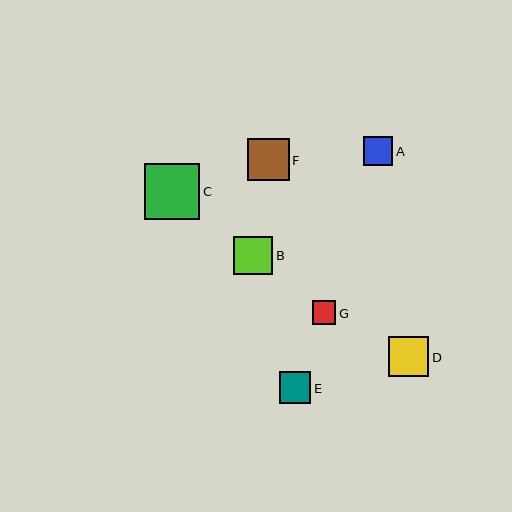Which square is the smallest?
Square G is the smallest with a size of approximately 24 pixels.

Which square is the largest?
Square C is the largest with a size of approximately 55 pixels.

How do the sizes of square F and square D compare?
Square F and square D are approximately the same size.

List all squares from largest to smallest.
From largest to smallest: C, F, D, B, E, A, G.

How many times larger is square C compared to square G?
Square C is approximately 2.3 times the size of square G.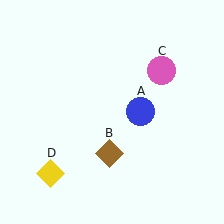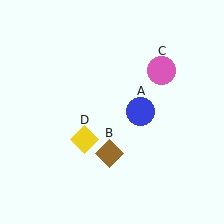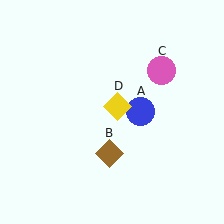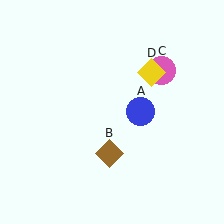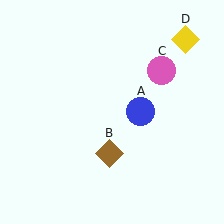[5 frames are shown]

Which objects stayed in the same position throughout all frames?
Blue circle (object A) and brown diamond (object B) and pink circle (object C) remained stationary.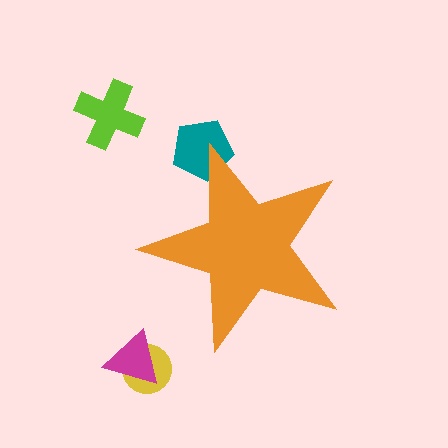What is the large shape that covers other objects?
An orange star.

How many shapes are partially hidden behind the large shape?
1 shape is partially hidden.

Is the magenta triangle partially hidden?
No, the magenta triangle is fully visible.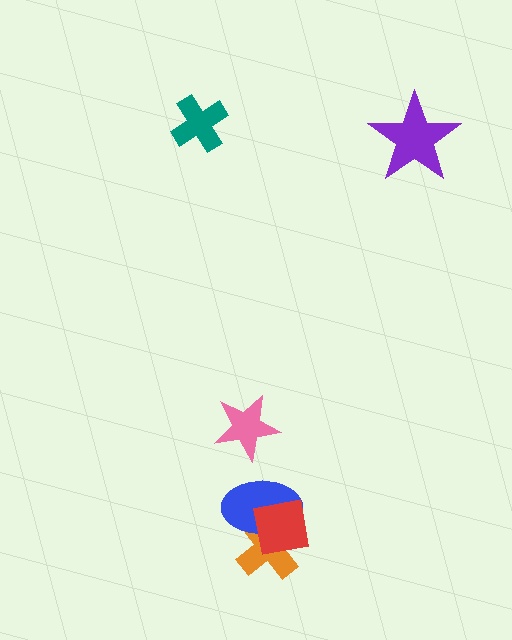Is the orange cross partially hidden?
Yes, it is partially covered by another shape.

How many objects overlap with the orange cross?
2 objects overlap with the orange cross.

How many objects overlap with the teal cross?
0 objects overlap with the teal cross.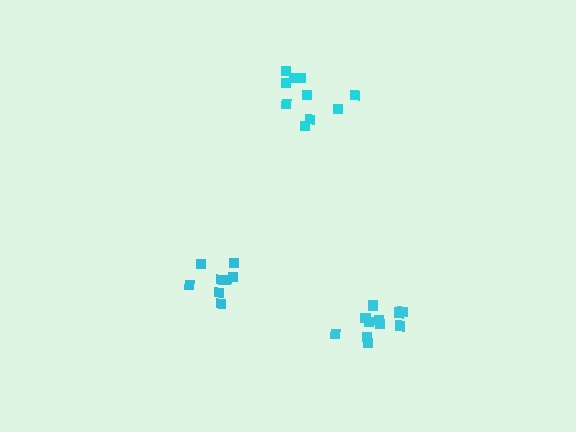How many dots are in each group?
Group 1: 10 dots, Group 2: 11 dots, Group 3: 8 dots (29 total).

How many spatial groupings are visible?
There are 3 spatial groupings.